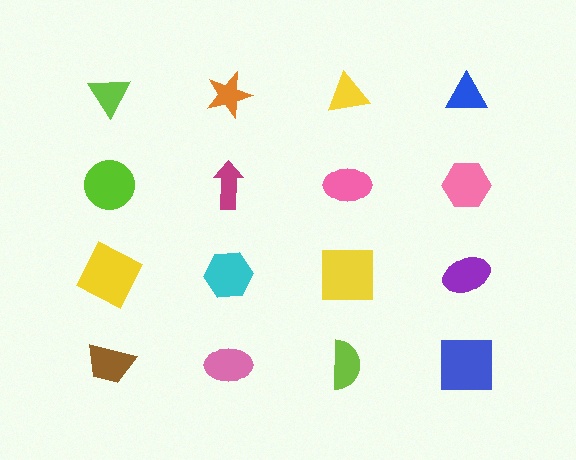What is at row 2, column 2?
A magenta arrow.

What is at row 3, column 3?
A yellow square.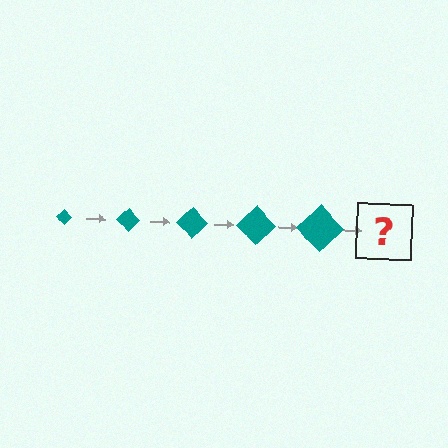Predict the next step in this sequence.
The next step is a teal diamond, larger than the previous one.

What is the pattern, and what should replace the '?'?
The pattern is that the diamond gets progressively larger each step. The '?' should be a teal diamond, larger than the previous one.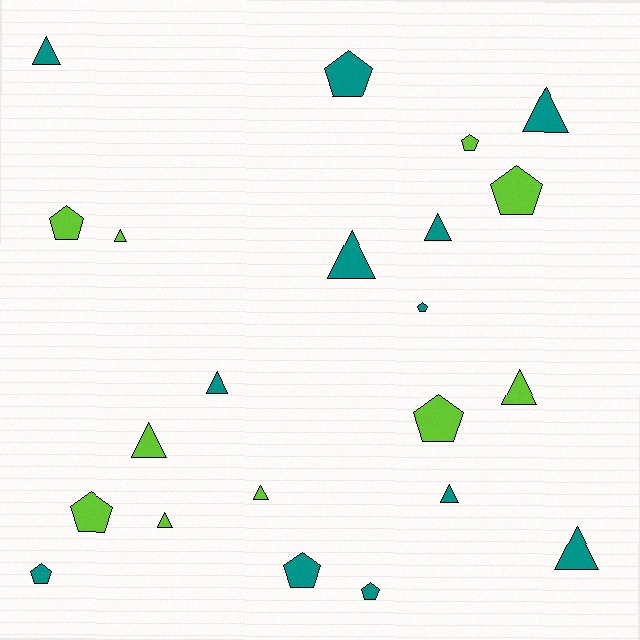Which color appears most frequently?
Teal, with 12 objects.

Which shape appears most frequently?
Triangle, with 12 objects.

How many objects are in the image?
There are 22 objects.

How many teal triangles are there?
There are 7 teal triangles.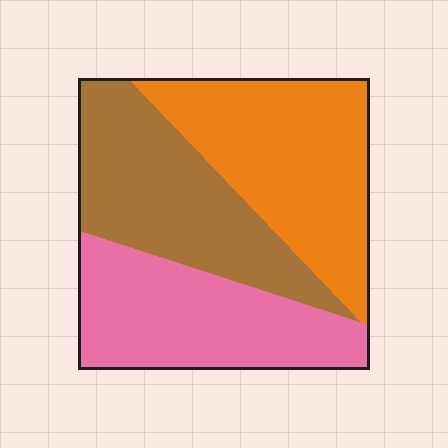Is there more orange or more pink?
Orange.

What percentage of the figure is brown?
Brown takes up about one third (1/3) of the figure.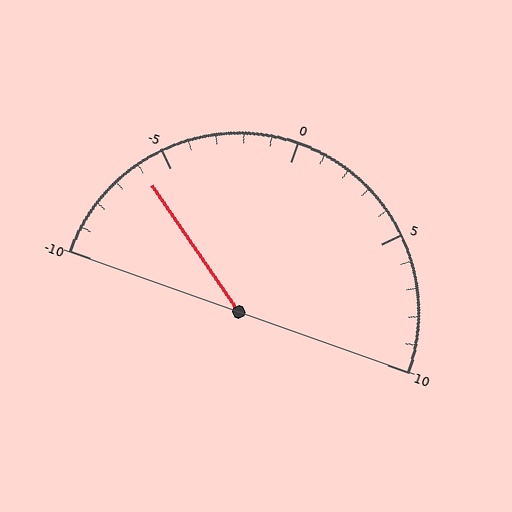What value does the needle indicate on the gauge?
The needle indicates approximately -6.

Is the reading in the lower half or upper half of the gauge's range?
The reading is in the lower half of the range (-10 to 10).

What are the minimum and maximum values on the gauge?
The gauge ranges from -10 to 10.